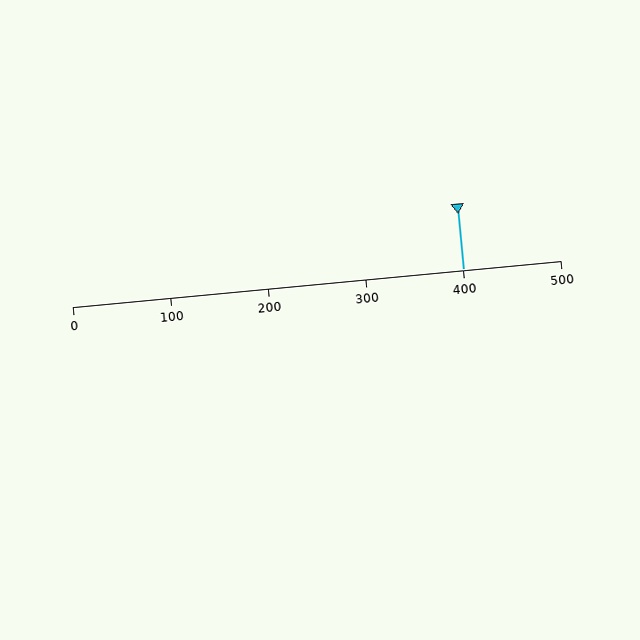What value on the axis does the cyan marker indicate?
The marker indicates approximately 400.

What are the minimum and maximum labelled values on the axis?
The axis runs from 0 to 500.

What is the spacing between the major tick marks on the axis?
The major ticks are spaced 100 apart.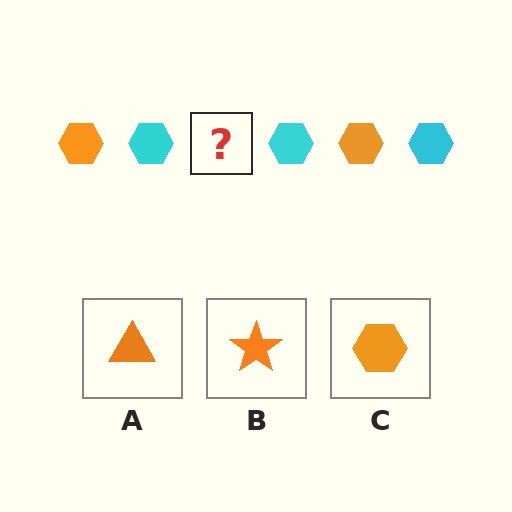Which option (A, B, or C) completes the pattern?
C.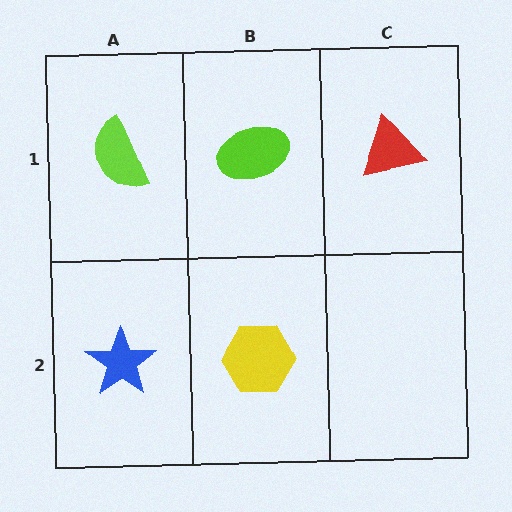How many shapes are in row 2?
2 shapes.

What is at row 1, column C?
A red triangle.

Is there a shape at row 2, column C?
No, that cell is empty.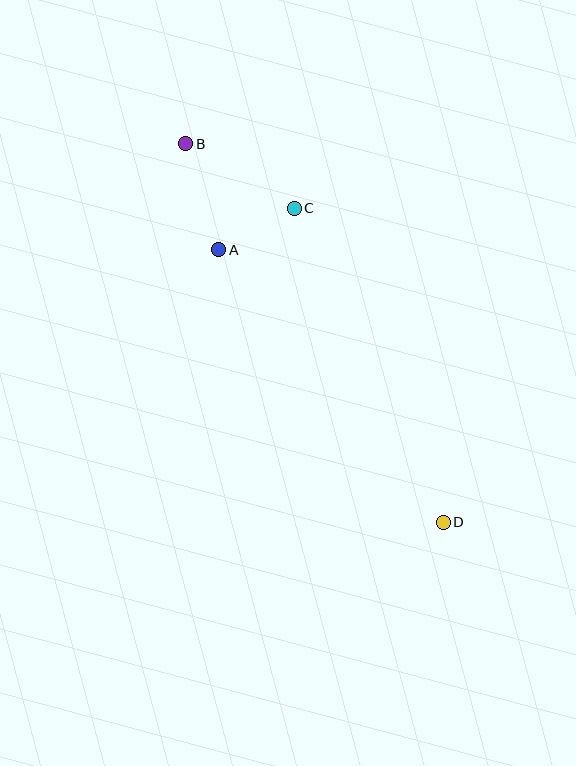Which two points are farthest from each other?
Points B and D are farthest from each other.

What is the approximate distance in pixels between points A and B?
The distance between A and B is approximately 111 pixels.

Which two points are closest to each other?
Points A and C are closest to each other.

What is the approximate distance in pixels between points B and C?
The distance between B and C is approximately 126 pixels.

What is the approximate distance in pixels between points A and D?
The distance between A and D is approximately 353 pixels.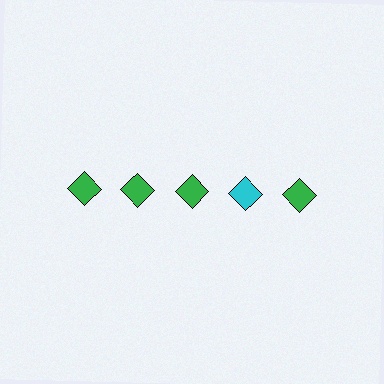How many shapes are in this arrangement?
There are 5 shapes arranged in a grid pattern.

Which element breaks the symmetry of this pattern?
The cyan diamond in the top row, second from right column breaks the symmetry. All other shapes are green diamonds.